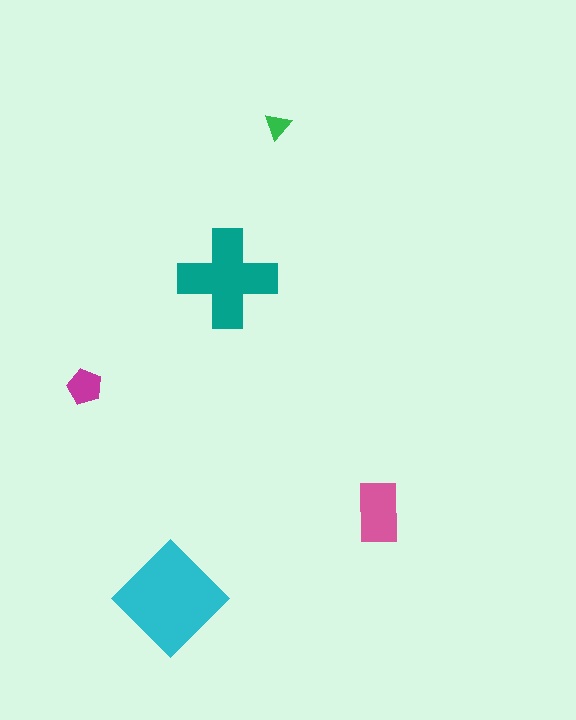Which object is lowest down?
The cyan diamond is bottommost.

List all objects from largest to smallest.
The cyan diamond, the teal cross, the pink rectangle, the magenta pentagon, the green triangle.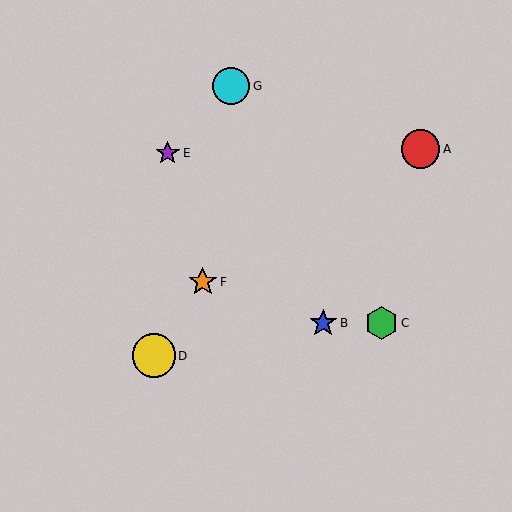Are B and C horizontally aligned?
Yes, both are at y≈323.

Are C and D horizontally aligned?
No, C is at y≈323 and D is at y≈356.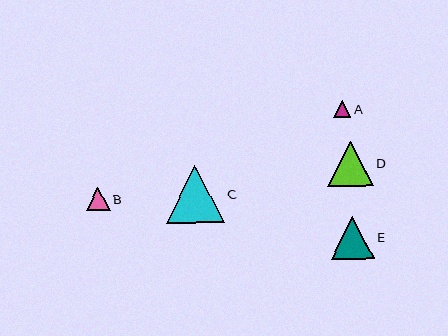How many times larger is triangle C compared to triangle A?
Triangle C is approximately 3.5 times the size of triangle A.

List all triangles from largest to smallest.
From largest to smallest: C, D, E, B, A.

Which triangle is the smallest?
Triangle A is the smallest with a size of approximately 17 pixels.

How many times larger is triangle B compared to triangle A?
Triangle B is approximately 1.4 times the size of triangle A.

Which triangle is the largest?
Triangle C is the largest with a size of approximately 58 pixels.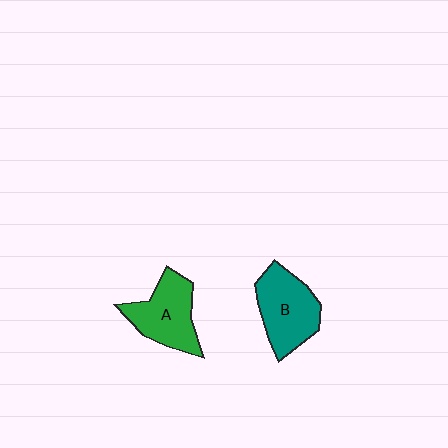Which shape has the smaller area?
Shape A (green).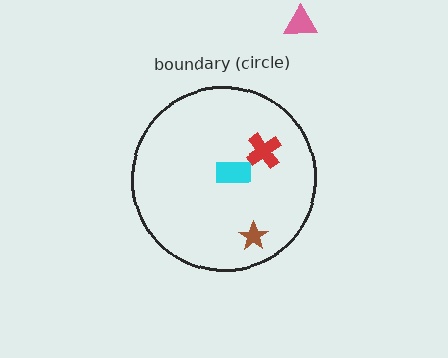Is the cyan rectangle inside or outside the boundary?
Inside.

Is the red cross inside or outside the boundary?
Inside.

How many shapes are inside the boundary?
3 inside, 1 outside.